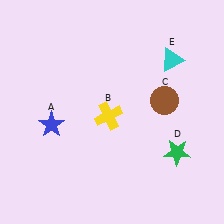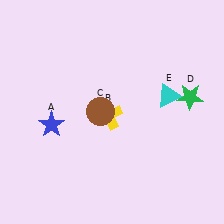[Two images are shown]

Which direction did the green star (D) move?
The green star (D) moved up.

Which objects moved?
The objects that moved are: the brown circle (C), the green star (D), the cyan triangle (E).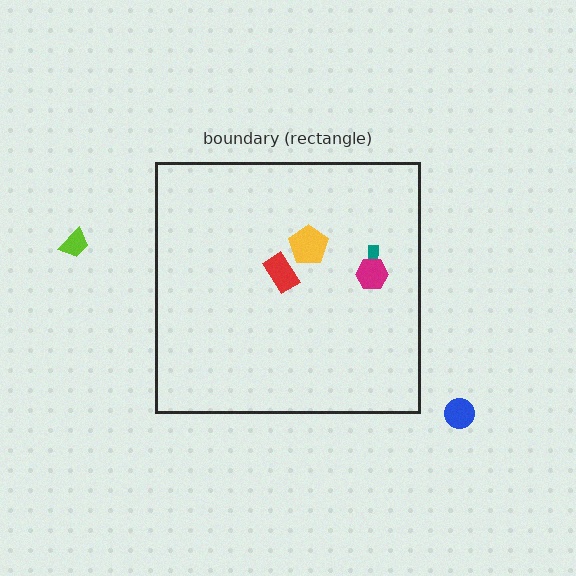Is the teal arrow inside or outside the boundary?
Inside.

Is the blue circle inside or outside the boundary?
Outside.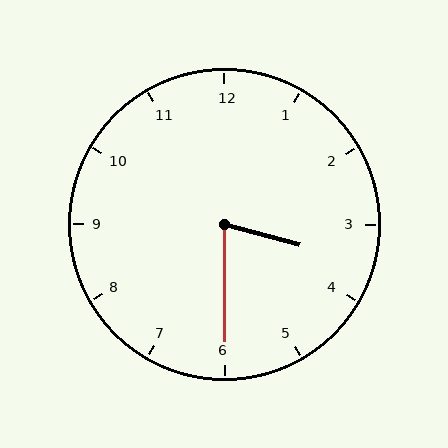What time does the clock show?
3:30.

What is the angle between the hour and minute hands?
Approximately 75 degrees.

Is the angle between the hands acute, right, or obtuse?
It is acute.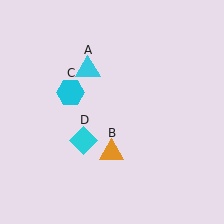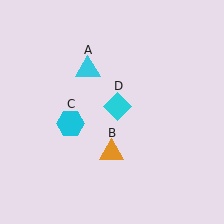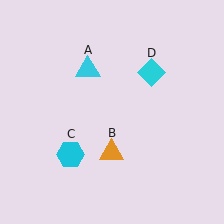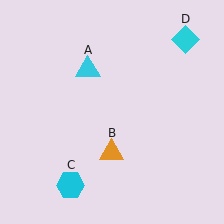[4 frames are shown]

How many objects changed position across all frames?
2 objects changed position: cyan hexagon (object C), cyan diamond (object D).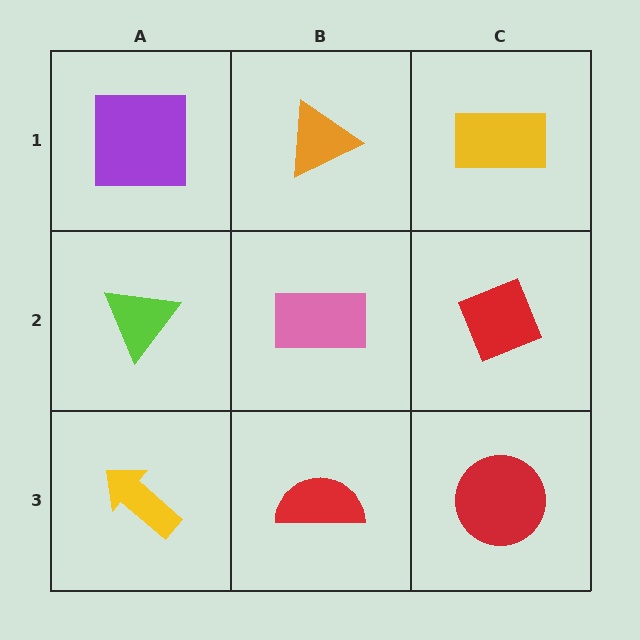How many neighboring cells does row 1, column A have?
2.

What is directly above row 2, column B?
An orange triangle.